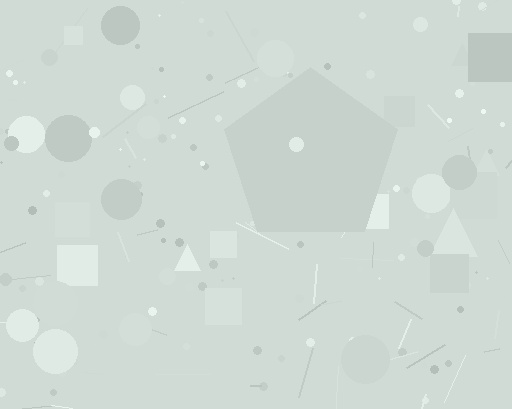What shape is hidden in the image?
A pentagon is hidden in the image.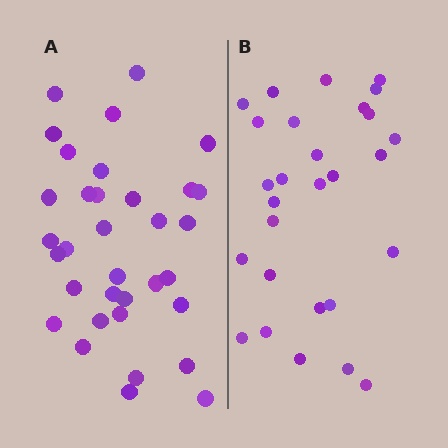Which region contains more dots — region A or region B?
Region A (the left region) has more dots.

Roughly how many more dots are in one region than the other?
Region A has about 6 more dots than region B.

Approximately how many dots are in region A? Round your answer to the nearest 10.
About 30 dots. (The exact count is 34, which rounds to 30.)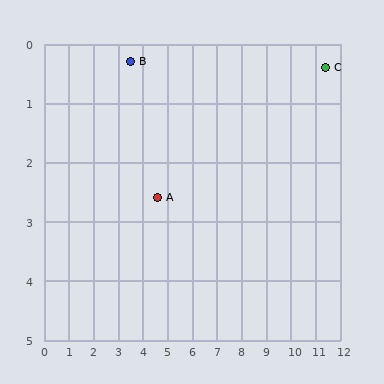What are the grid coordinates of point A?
Point A is at approximately (4.6, 2.6).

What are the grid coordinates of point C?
Point C is at approximately (11.4, 0.4).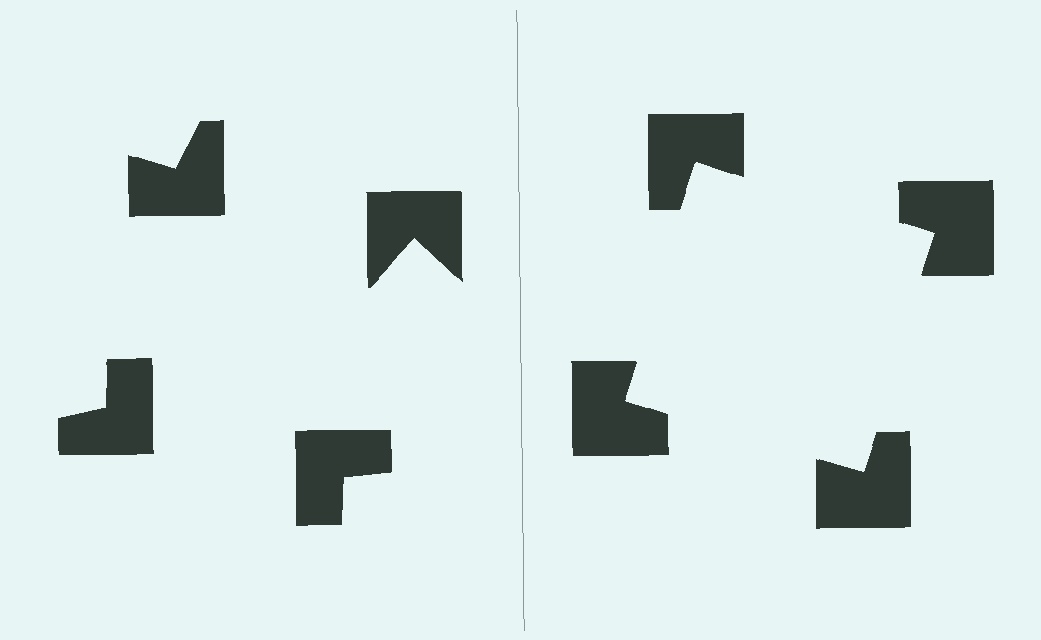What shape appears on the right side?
An illusory square.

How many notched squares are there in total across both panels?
8 — 4 on each side.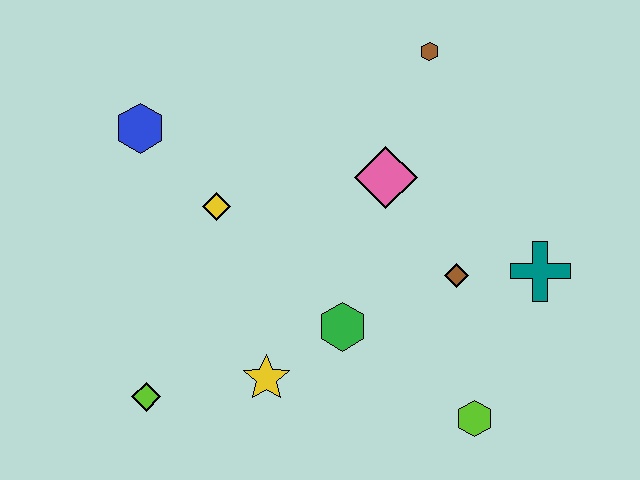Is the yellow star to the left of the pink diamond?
Yes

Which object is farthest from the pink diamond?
The lime diamond is farthest from the pink diamond.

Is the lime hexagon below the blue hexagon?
Yes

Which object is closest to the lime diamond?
The yellow star is closest to the lime diamond.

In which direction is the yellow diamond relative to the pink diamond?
The yellow diamond is to the left of the pink diamond.